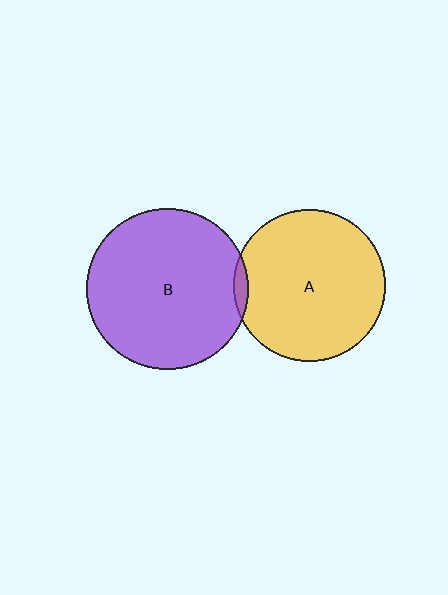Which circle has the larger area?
Circle B (purple).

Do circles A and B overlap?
Yes.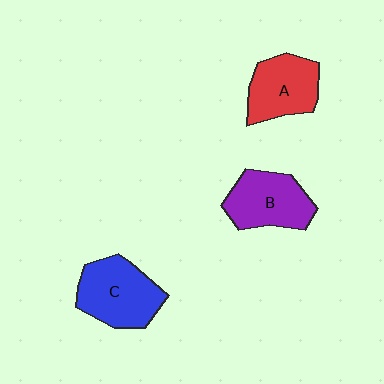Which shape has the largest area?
Shape C (blue).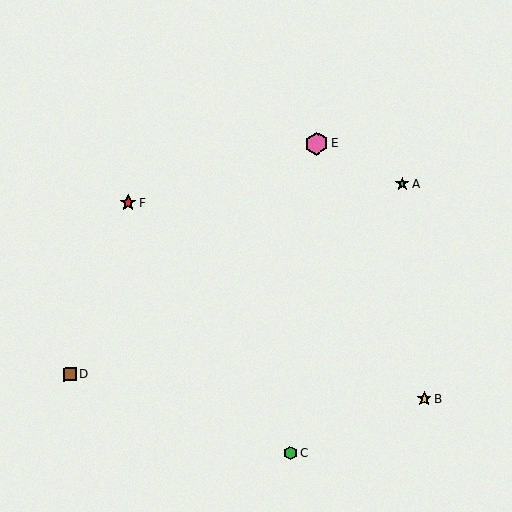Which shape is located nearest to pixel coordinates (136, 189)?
The red star (labeled F) at (128, 203) is nearest to that location.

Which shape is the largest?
The pink hexagon (labeled E) is the largest.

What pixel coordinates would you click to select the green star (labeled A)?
Click at (403, 184) to select the green star A.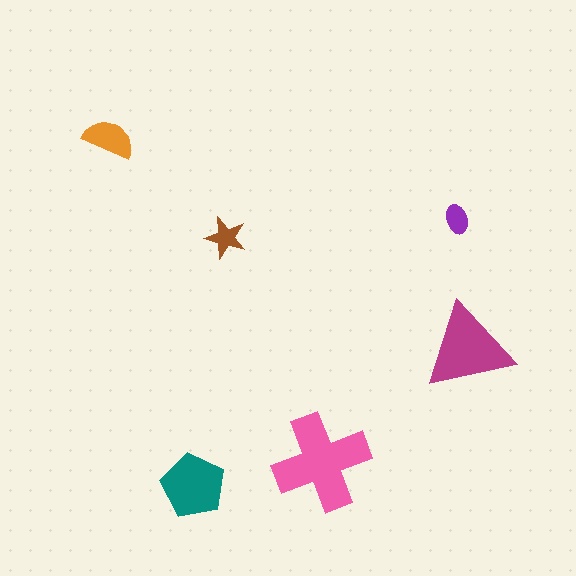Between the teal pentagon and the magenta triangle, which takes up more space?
The magenta triangle.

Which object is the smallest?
The purple ellipse.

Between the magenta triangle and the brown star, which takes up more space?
The magenta triangle.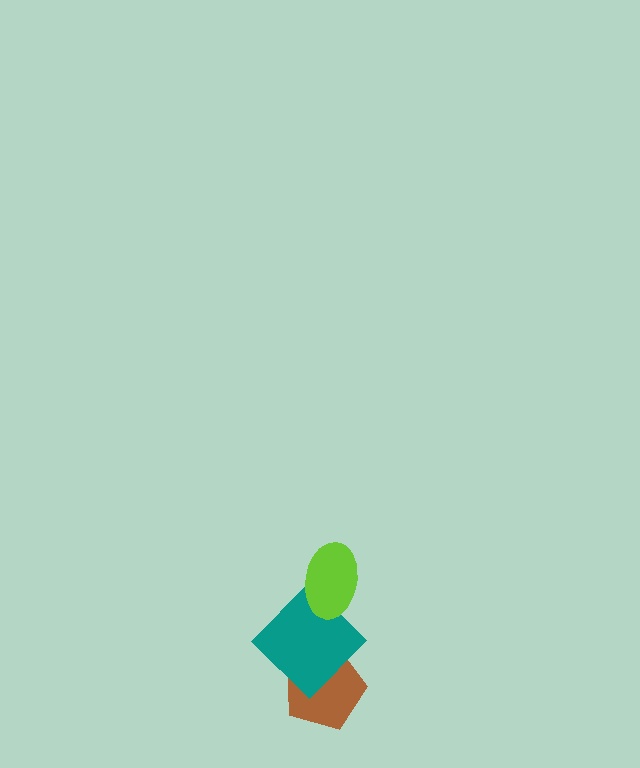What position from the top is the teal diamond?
The teal diamond is 2nd from the top.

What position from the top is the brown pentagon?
The brown pentagon is 3rd from the top.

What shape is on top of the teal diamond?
The lime ellipse is on top of the teal diamond.